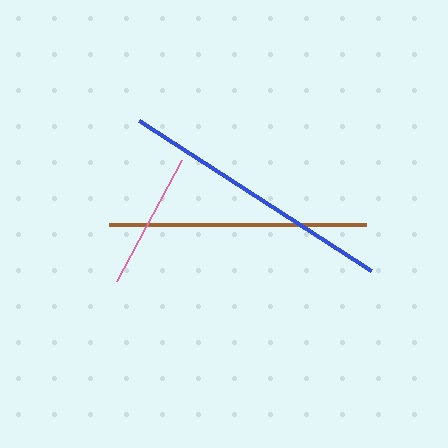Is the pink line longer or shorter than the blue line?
The blue line is longer than the pink line.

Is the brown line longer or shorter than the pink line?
The brown line is longer than the pink line.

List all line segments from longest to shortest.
From longest to shortest: blue, brown, pink.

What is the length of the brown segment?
The brown segment is approximately 257 pixels long.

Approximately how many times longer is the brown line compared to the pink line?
The brown line is approximately 1.9 times the length of the pink line.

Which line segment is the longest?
The blue line is the longest at approximately 276 pixels.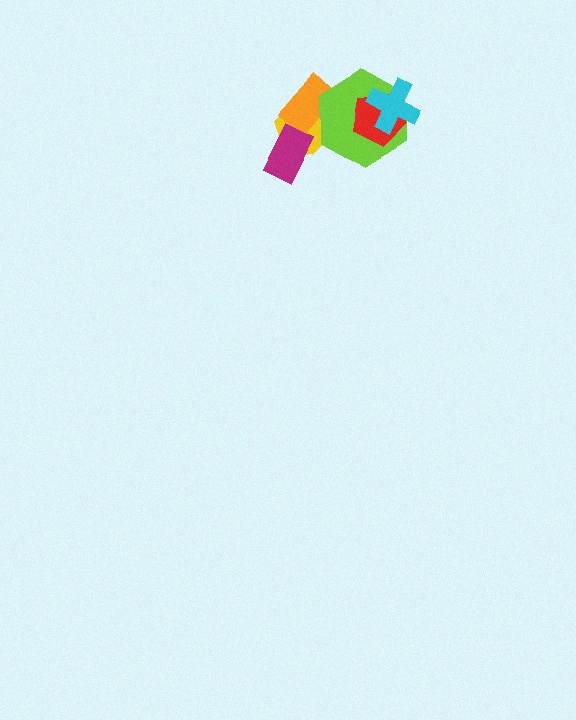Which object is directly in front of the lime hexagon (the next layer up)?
The red pentagon is directly in front of the lime hexagon.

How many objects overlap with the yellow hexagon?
3 objects overlap with the yellow hexagon.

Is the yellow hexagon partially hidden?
Yes, it is partially covered by another shape.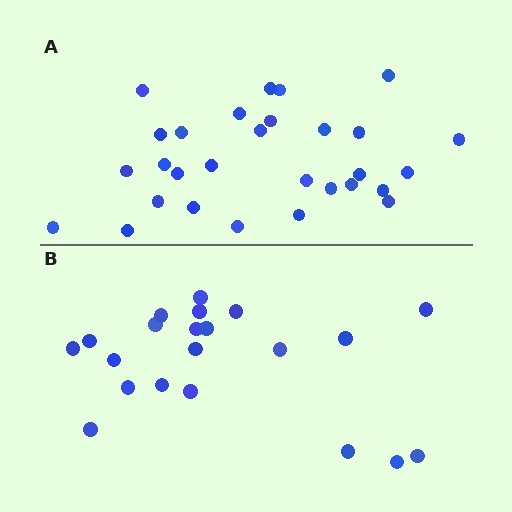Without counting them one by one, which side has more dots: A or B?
Region A (the top region) has more dots.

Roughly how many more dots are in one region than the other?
Region A has roughly 8 or so more dots than region B.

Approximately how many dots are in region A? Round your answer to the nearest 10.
About 30 dots. (The exact count is 29, which rounds to 30.)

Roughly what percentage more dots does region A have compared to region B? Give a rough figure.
About 40% more.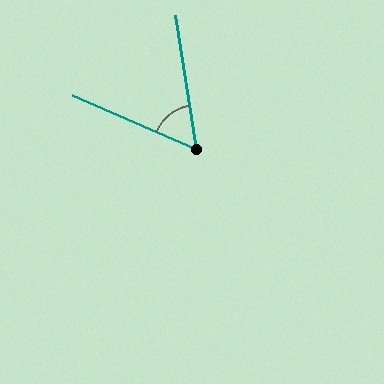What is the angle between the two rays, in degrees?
Approximately 57 degrees.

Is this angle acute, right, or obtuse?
It is acute.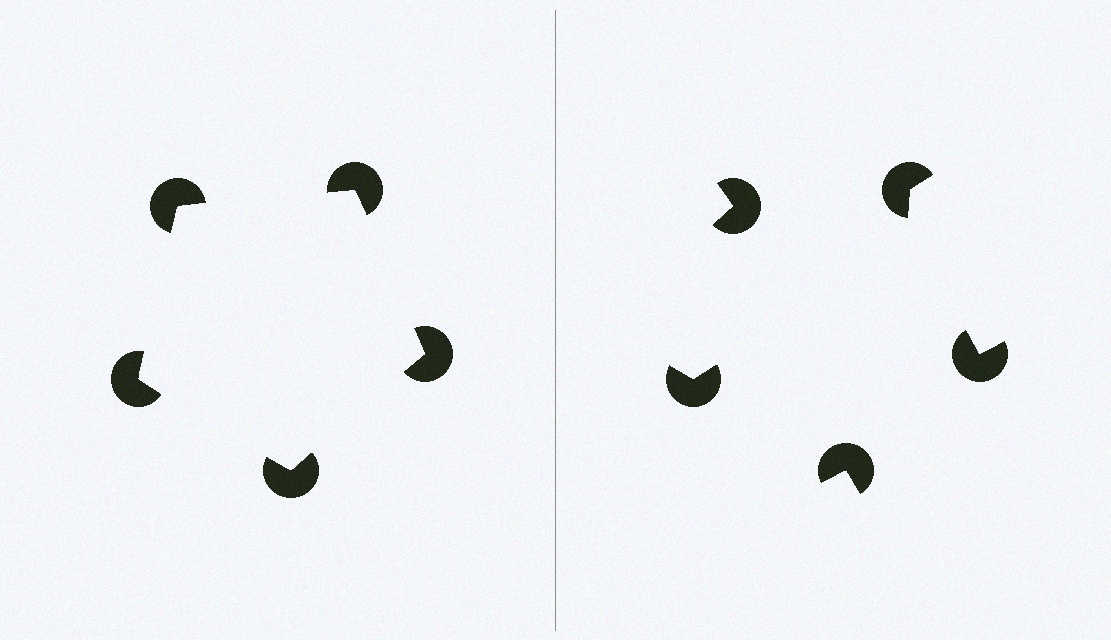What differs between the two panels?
The pac-man discs are positioned identically on both sides; only the wedge orientations differ. On the left they align to a pentagon; on the right they are misaligned.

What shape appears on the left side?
An illusory pentagon.